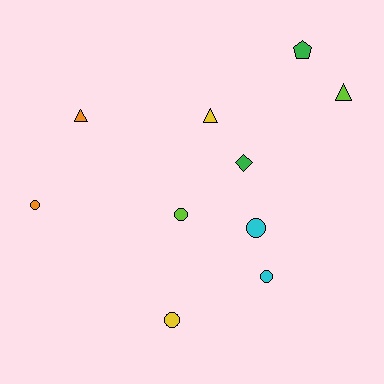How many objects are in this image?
There are 10 objects.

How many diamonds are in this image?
There is 1 diamond.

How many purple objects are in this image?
There are no purple objects.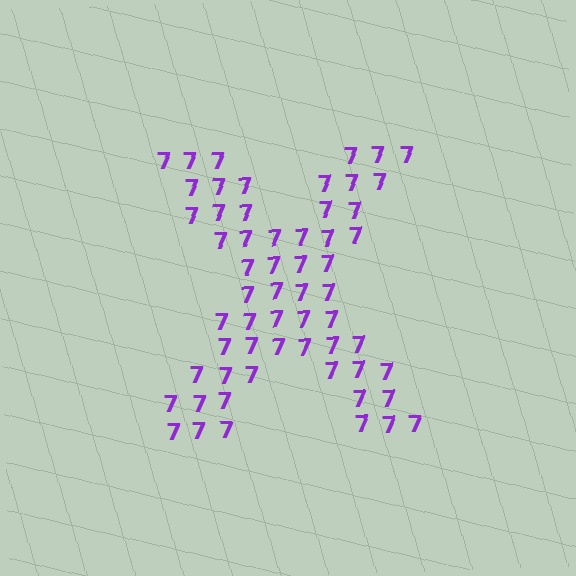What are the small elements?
The small elements are digit 7's.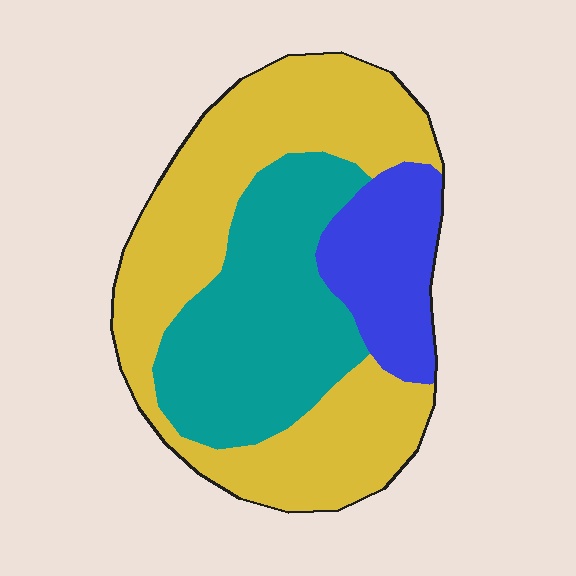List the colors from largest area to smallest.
From largest to smallest: yellow, teal, blue.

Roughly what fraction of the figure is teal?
Teal takes up between a quarter and a half of the figure.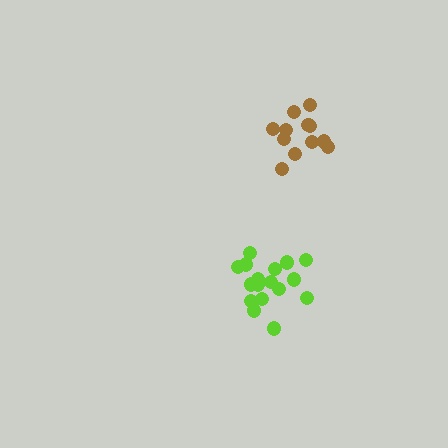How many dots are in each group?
Group 1: 12 dots, Group 2: 18 dots (30 total).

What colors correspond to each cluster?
The clusters are colored: brown, lime.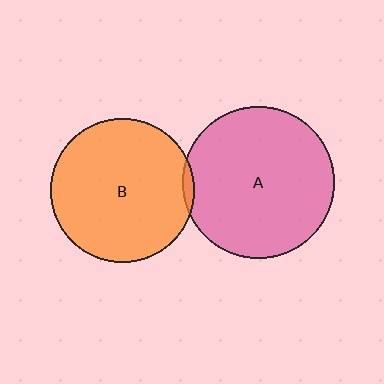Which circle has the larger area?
Circle A (pink).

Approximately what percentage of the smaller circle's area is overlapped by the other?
Approximately 5%.